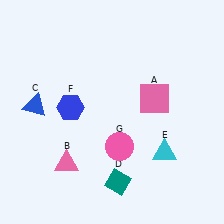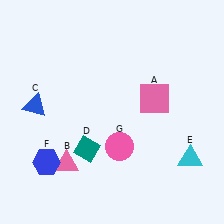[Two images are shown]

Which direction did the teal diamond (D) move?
The teal diamond (D) moved up.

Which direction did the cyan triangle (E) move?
The cyan triangle (E) moved right.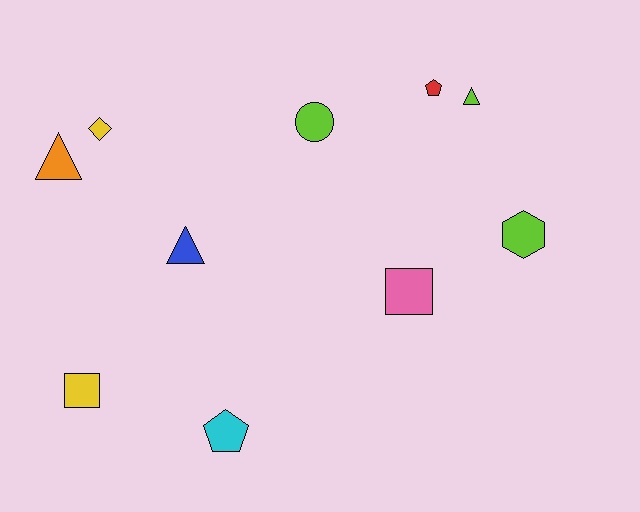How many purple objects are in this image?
There are no purple objects.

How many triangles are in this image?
There are 3 triangles.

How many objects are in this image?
There are 10 objects.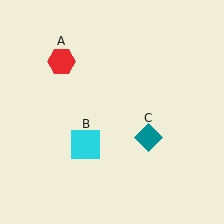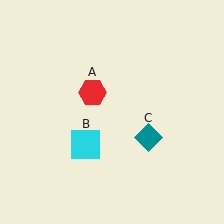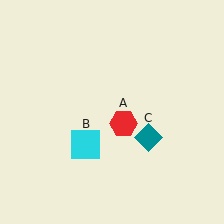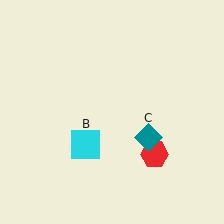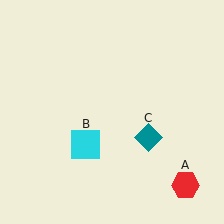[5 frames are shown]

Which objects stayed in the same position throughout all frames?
Cyan square (object B) and teal diamond (object C) remained stationary.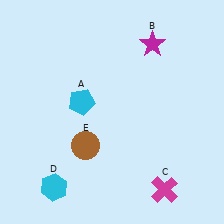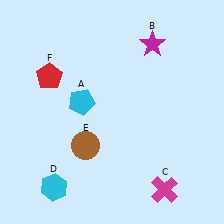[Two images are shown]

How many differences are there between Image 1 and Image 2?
There is 1 difference between the two images.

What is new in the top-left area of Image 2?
A red pentagon (F) was added in the top-left area of Image 2.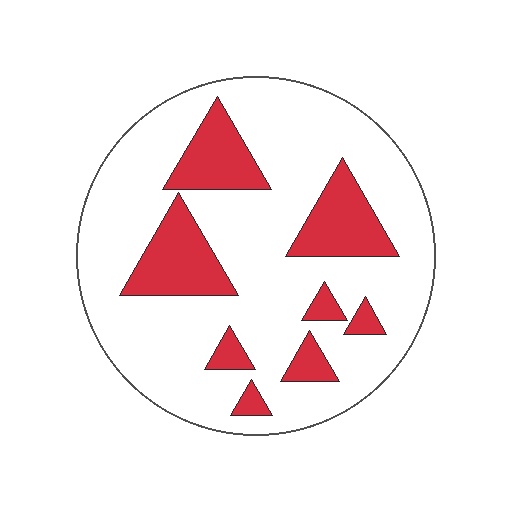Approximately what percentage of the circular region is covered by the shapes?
Approximately 20%.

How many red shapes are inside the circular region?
8.